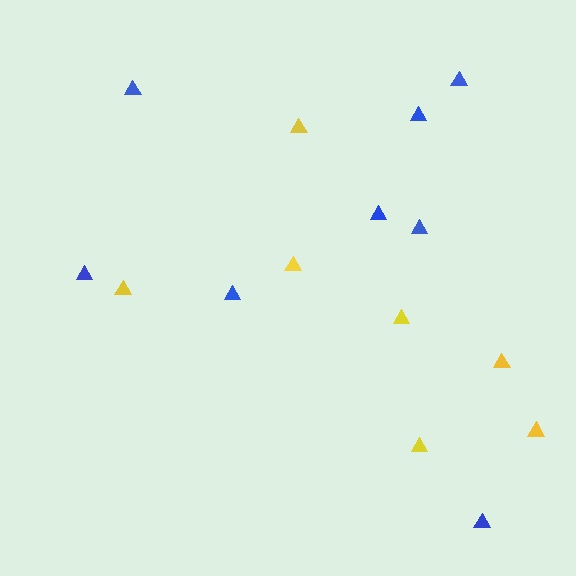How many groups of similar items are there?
There are 2 groups: one group of yellow triangles (7) and one group of blue triangles (8).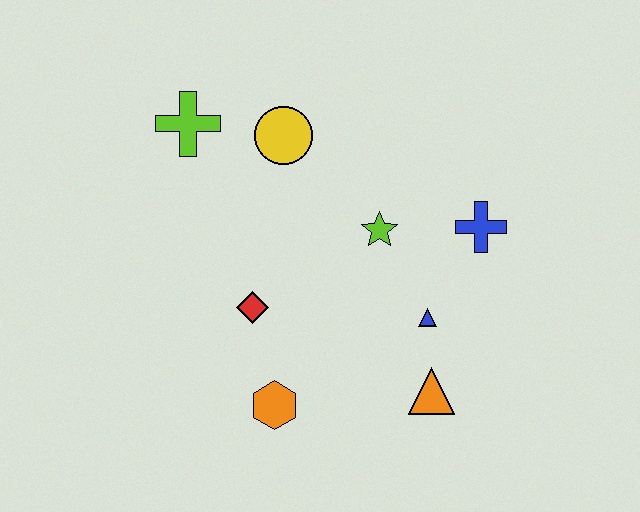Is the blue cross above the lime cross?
No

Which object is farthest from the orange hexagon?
The lime cross is farthest from the orange hexagon.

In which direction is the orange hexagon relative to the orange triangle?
The orange hexagon is to the left of the orange triangle.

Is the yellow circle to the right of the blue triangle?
No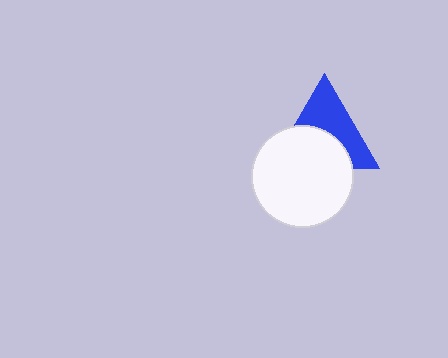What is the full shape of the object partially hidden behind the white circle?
The partially hidden object is a blue triangle.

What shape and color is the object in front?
The object in front is a white circle.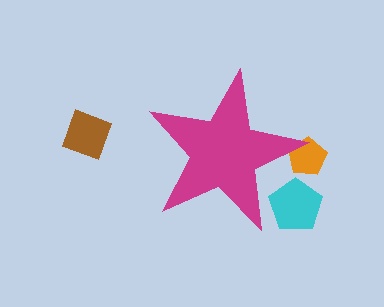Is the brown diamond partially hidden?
No, the brown diamond is fully visible.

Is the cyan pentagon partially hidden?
Yes, the cyan pentagon is partially hidden behind the magenta star.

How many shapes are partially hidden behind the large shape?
2 shapes are partially hidden.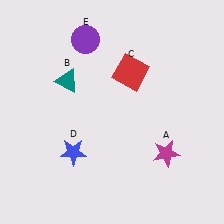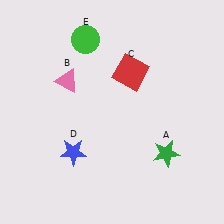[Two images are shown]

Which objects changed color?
A changed from magenta to green. B changed from teal to pink. E changed from purple to green.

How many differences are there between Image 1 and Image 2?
There are 3 differences between the two images.